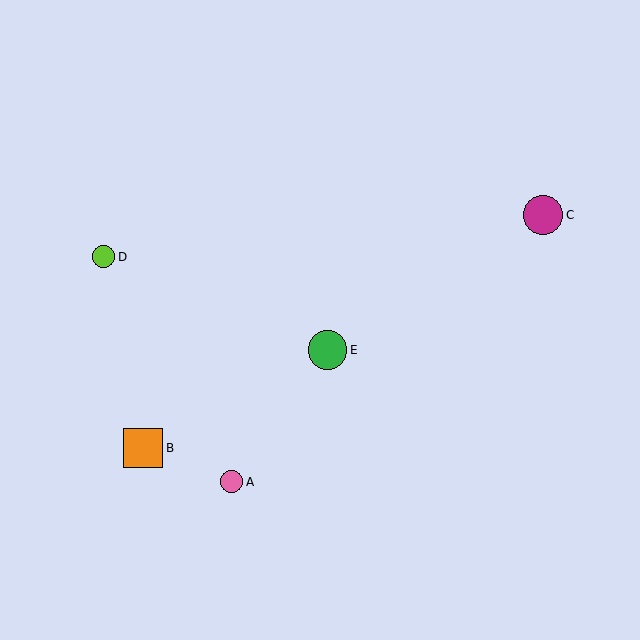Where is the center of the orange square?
The center of the orange square is at (143, 448).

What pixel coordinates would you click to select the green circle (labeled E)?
Click at (327, 350) to select the green circle E.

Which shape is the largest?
The orange square (labeled B) is the largest.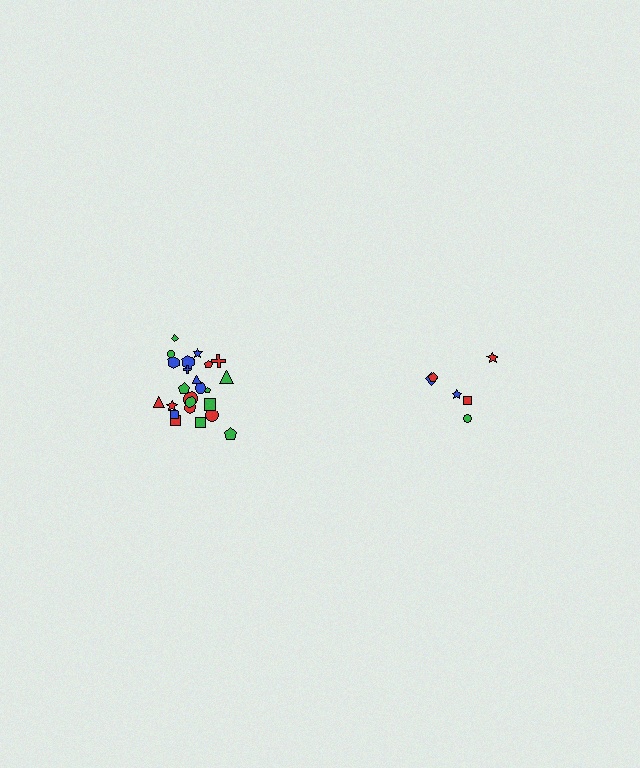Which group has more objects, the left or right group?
The left group.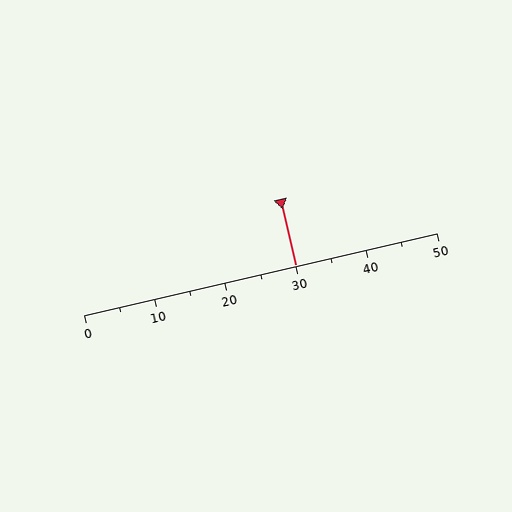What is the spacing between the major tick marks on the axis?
The major ticks are spaced 10 apart.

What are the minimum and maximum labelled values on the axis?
The axis runs from 0 to 50.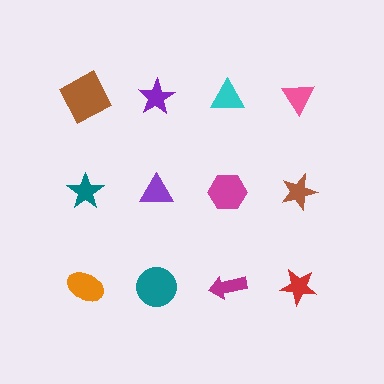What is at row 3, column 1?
An orange ellipse.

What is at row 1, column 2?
A purple star.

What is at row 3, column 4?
A red star.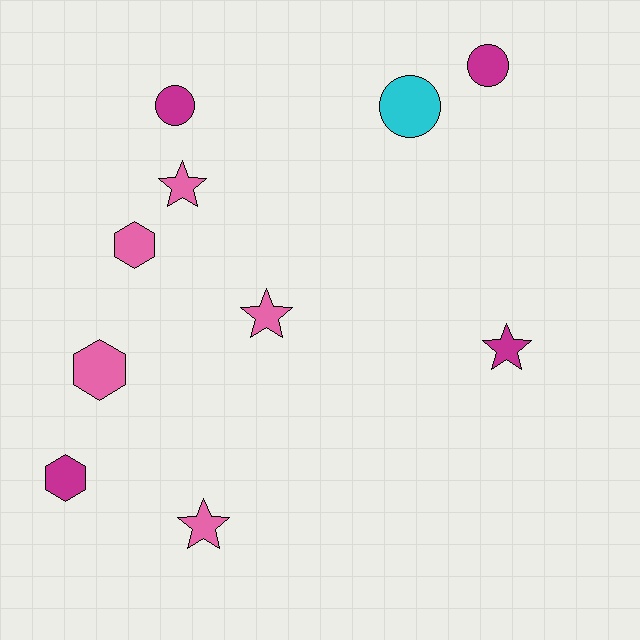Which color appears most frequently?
Pink, with 5 objects.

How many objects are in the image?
There are 10 objects.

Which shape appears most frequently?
Star, with 4 objects.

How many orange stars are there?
There are no orange stars.